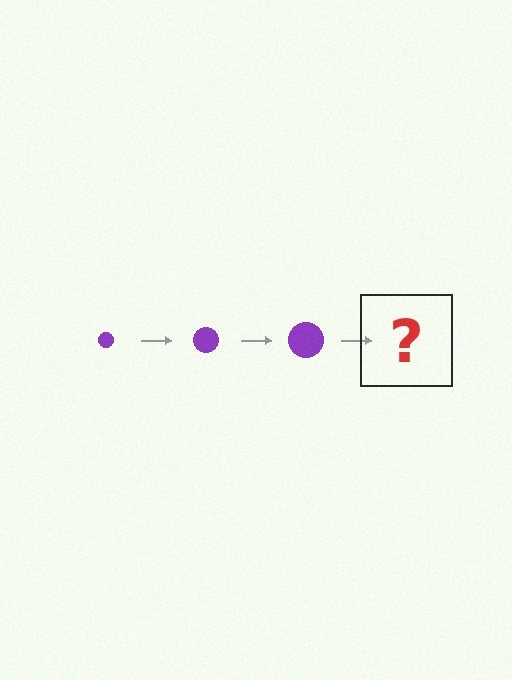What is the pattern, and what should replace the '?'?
The pattern is that the circle gets progressively larger each step. The '?' should be a purple circle, larger than the previous one.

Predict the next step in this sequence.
The next step is a purple circle, larger than the previous one.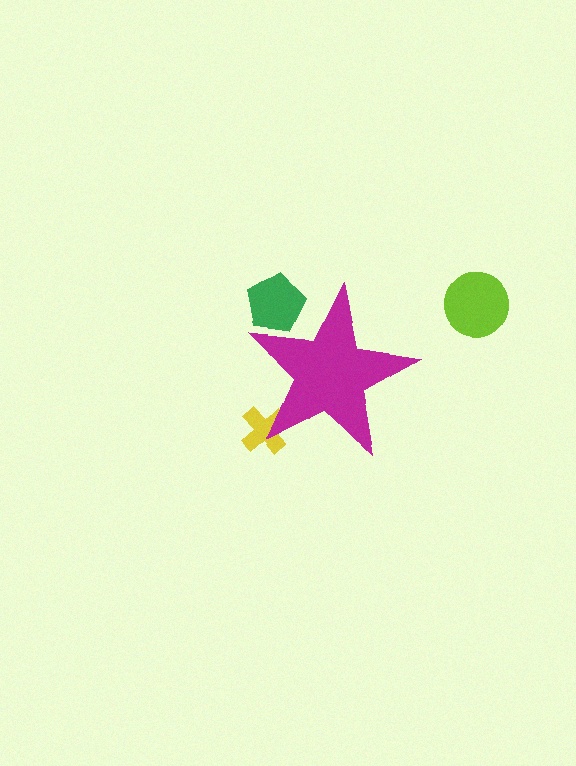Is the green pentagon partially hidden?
Yes, the green pentagon is partially hidden behind the magenta star.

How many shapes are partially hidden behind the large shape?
2 shapes are partially hidden.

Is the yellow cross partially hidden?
Yes, the yellow cross is partially hidden behind the magenta star.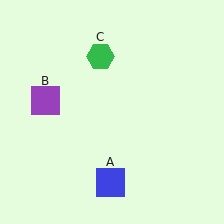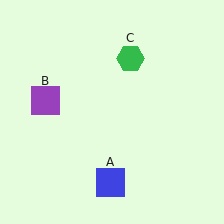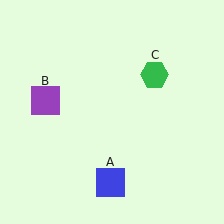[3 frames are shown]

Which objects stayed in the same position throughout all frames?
Blue square (object A) and purple square (object B) remained stationary.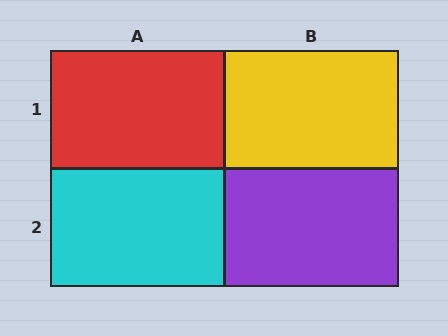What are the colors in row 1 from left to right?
Red, yellow.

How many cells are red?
1 cell is red.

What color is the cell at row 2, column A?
Cyan.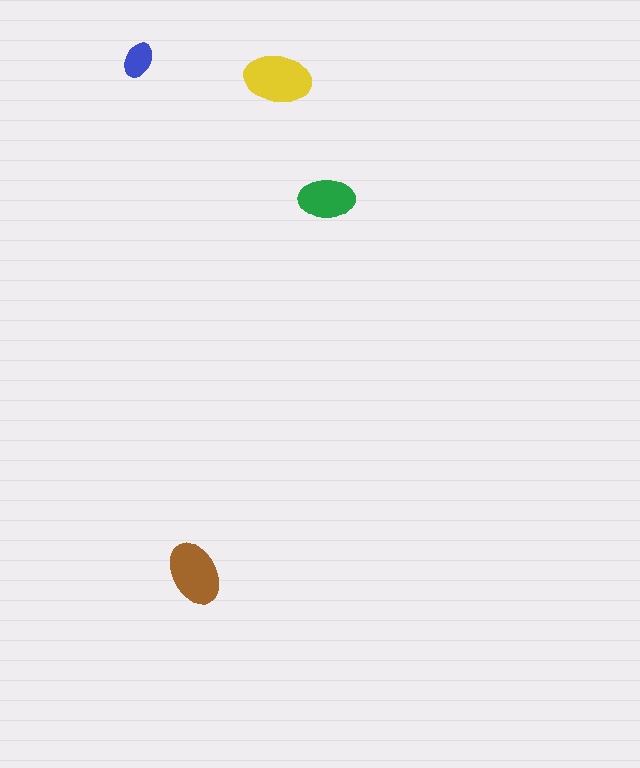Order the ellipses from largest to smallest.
the yellow one, the brown one, the green one, the blue one.